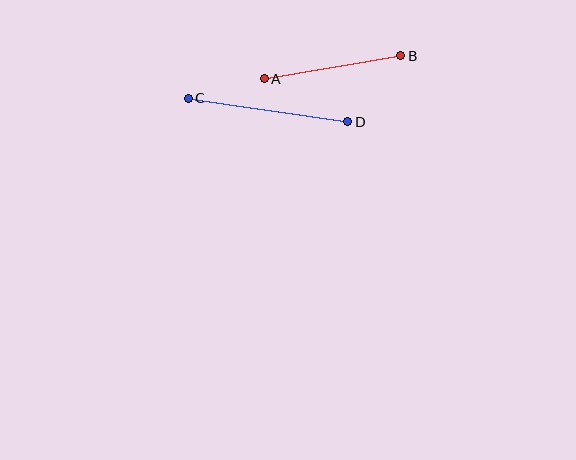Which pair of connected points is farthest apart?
Points C and D are farthest apart.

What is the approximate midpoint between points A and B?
The midpoint is at approximately (332, 67) pixels.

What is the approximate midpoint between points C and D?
The midpoint is at approximately (268, 110) pixels.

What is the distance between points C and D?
The distance is approximately 161 pixels.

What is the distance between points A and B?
The distance is approximately 138 pixels.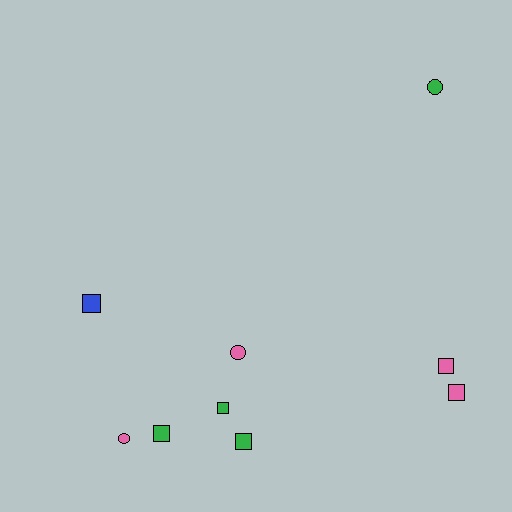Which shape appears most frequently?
Square, with 6 objects.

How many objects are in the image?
There are 9 objects.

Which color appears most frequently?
Green, with 4 objects.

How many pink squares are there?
There are 2 pink squares.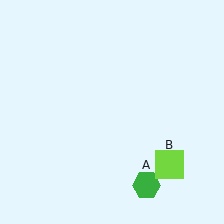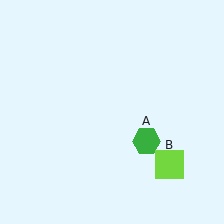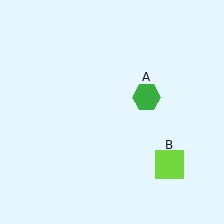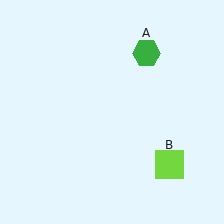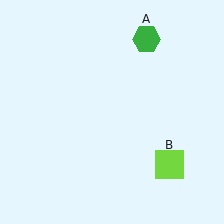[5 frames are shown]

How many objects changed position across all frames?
1 object changed position: green hexagon (object A).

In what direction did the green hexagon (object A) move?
The green hexagon (object A) moved up.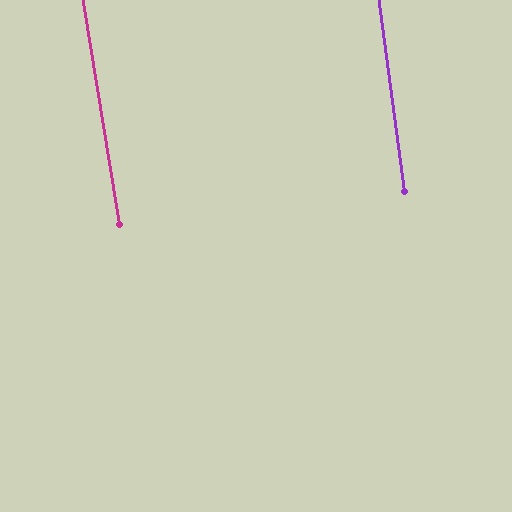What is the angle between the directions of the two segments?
Approximately 2 degrees.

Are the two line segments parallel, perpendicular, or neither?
Parallel — their directions differ by only 1.6°.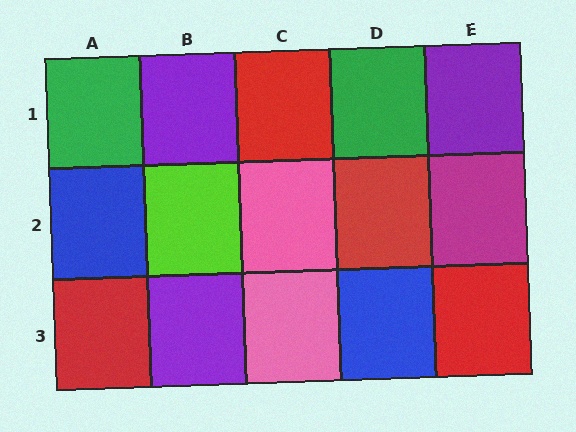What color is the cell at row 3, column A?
Red.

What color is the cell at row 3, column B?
Purple.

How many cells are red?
4 cells are red.